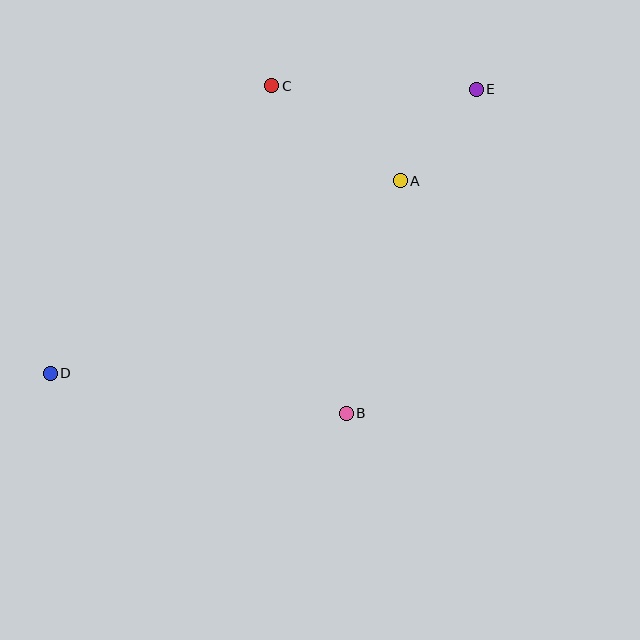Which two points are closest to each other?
Points A and E are closest to each other.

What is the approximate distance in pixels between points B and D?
The distance between B and D is approximately 298 pixels.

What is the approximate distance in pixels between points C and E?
The distance between C and E is approximately 204 pixels.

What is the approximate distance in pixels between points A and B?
The distance between A and B is approximately 239 pixels.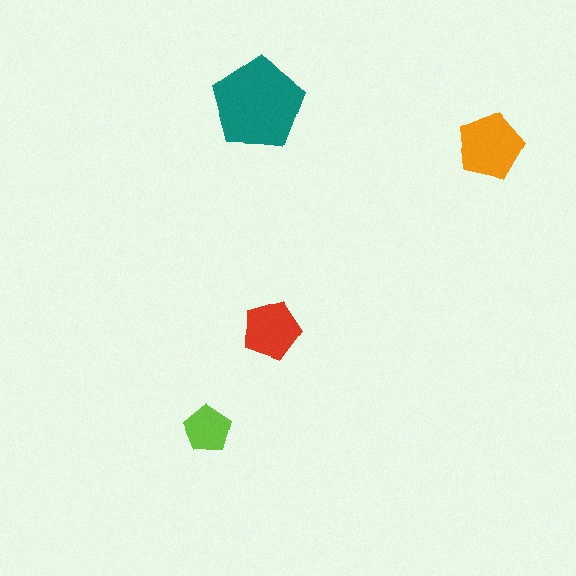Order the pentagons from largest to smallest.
the teal one, the orange one, the red one, the lime one.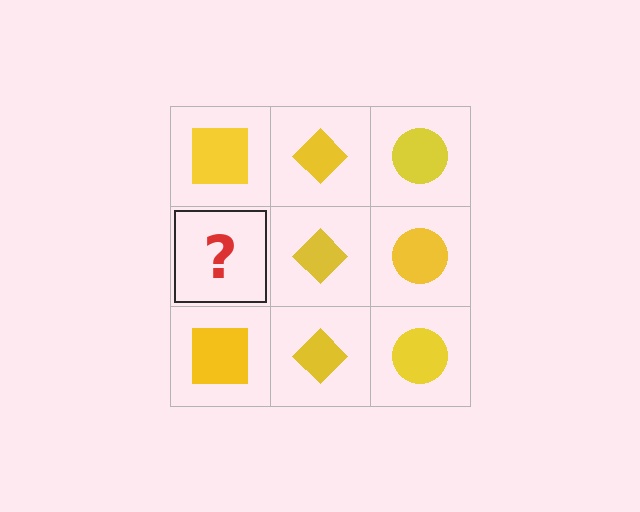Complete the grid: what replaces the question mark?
The question mark should be replaced with a yellow square.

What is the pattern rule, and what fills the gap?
The rule is that each column has a consistent shape. The gap should be filled with a yellow square.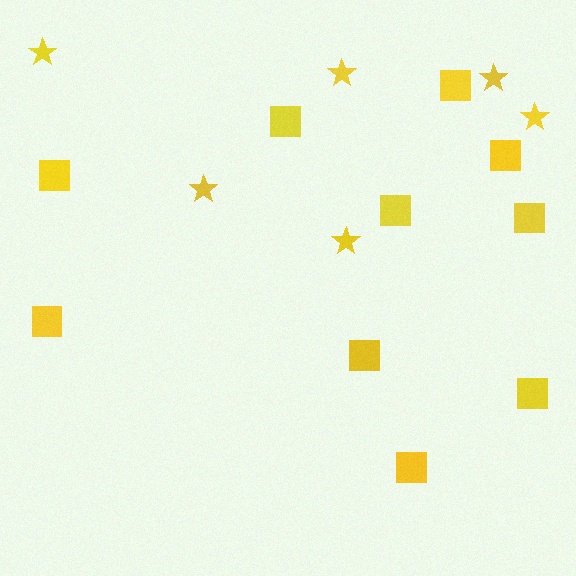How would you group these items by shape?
There are 2 groups: one group of stars (6) and one group of squares (10).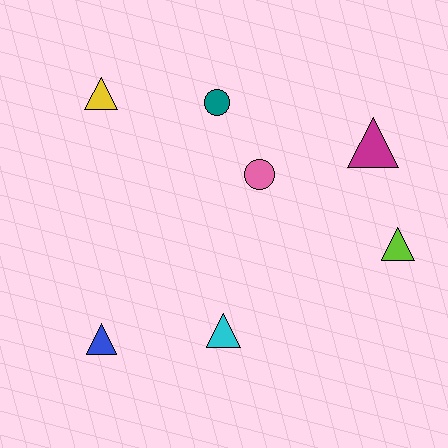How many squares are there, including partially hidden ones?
There are no squares.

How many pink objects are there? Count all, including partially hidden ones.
There is 1 pink object.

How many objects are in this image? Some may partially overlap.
There are 7 objects.